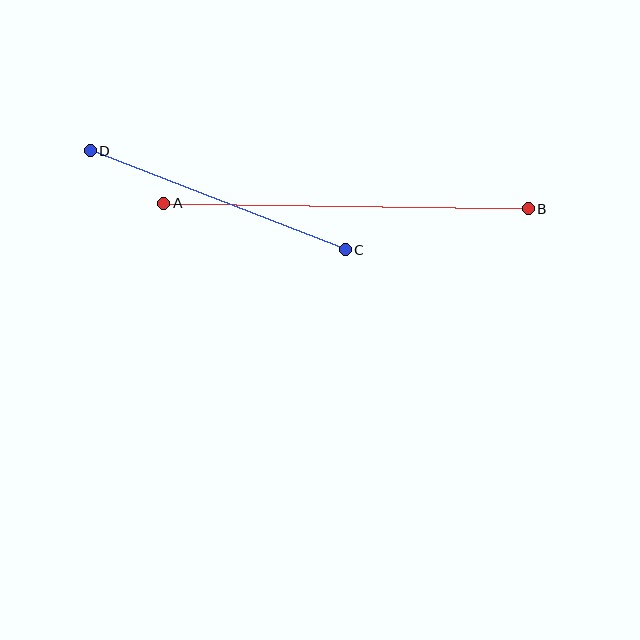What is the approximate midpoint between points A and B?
The midpoint is at approximately (346, 206) pixels.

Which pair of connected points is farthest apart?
Points A and B are farthest apart.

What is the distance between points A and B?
The distance is approximately 364 pixels.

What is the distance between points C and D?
The distance is approximately 273 pixels.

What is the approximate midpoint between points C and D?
The midpoint is at approximately (218, 200) pixels.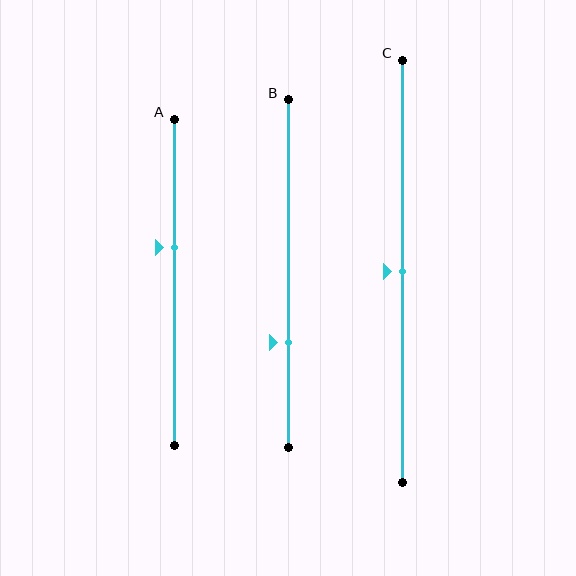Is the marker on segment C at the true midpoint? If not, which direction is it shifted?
Yes, the marker on segment C is at the true midpoint.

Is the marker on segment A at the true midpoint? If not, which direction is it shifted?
No, the marker on segment A is shifted upward by about 11% of the segment length.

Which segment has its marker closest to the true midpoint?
Segment C has its marker closest to the true midpoint.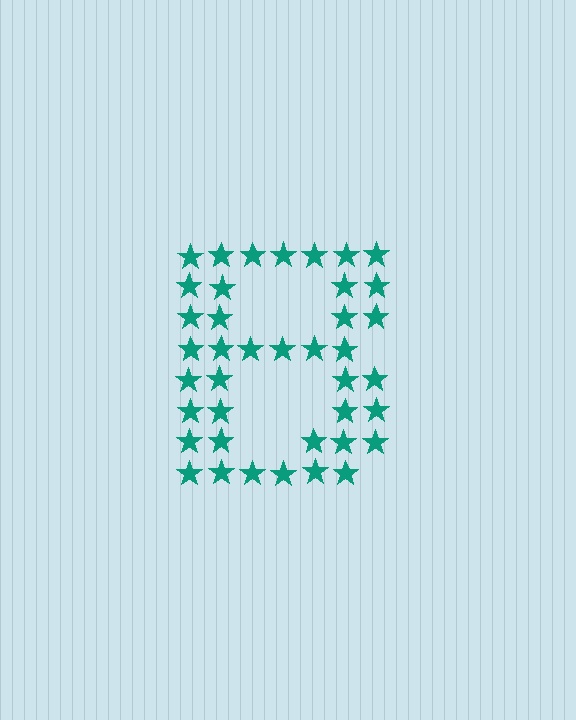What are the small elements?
The small elements are stars.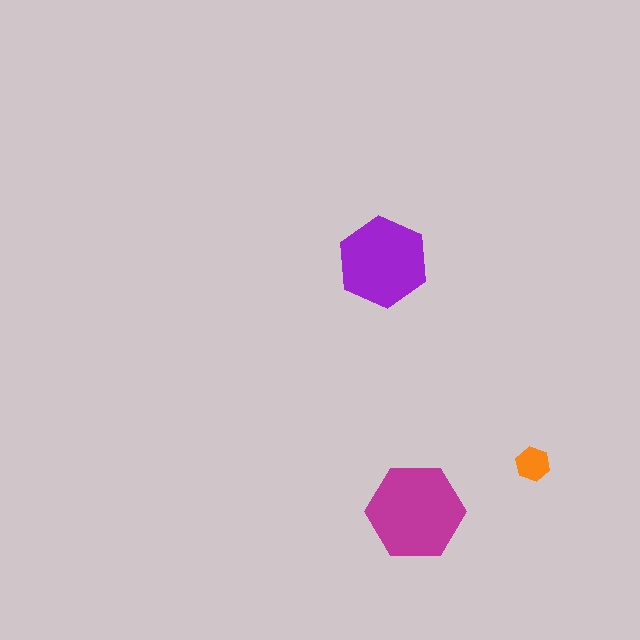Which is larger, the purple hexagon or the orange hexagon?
The purple one.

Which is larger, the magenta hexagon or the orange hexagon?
The magenta one.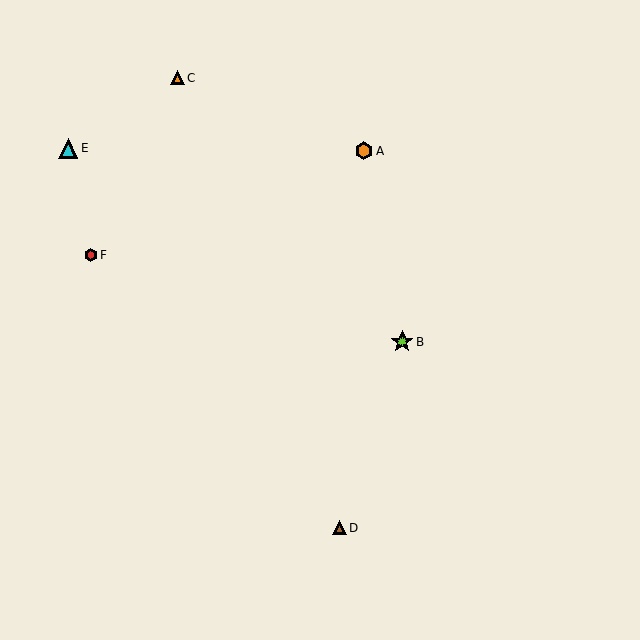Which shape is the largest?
The lime star (labeled B) is the largest.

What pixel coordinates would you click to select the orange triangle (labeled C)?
Click at (177, 78) to select the orange triangle C.